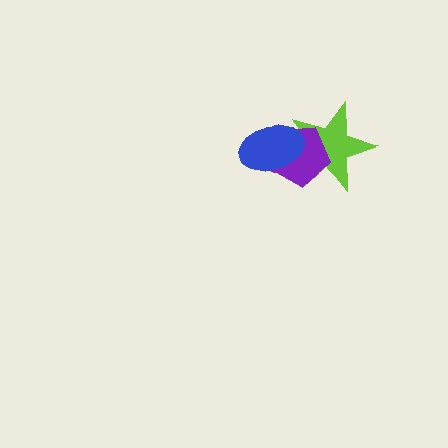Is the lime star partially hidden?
Yes, it is partially covered by another shape.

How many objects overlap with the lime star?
2 objects overlap with the lime star.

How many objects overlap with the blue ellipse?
2 objects overlap with the blue ellipse.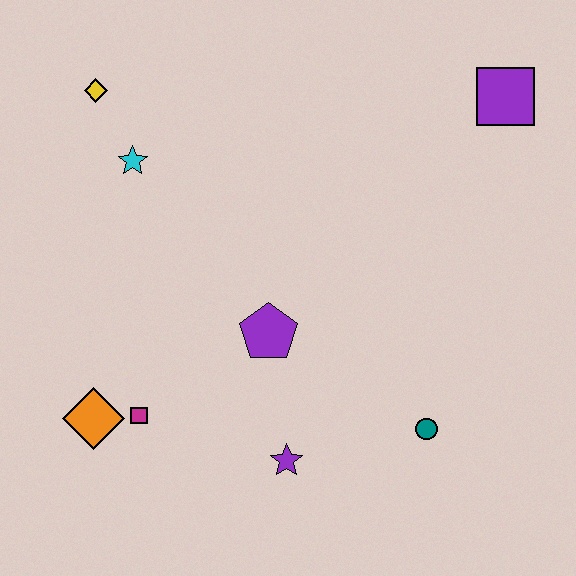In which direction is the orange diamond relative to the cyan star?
The orange diamond is below the cyan star.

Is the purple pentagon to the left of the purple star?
Yes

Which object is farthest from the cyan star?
The teal circle is farthest from the cyan star.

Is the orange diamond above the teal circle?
Yes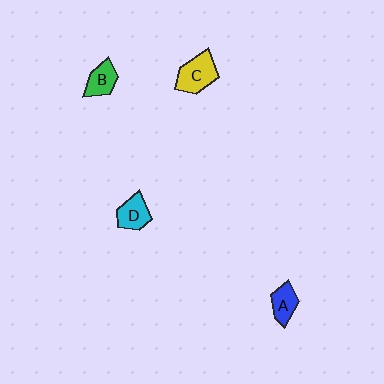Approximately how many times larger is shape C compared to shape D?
Approximately 1.3 times.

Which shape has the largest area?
Shape C (yellow).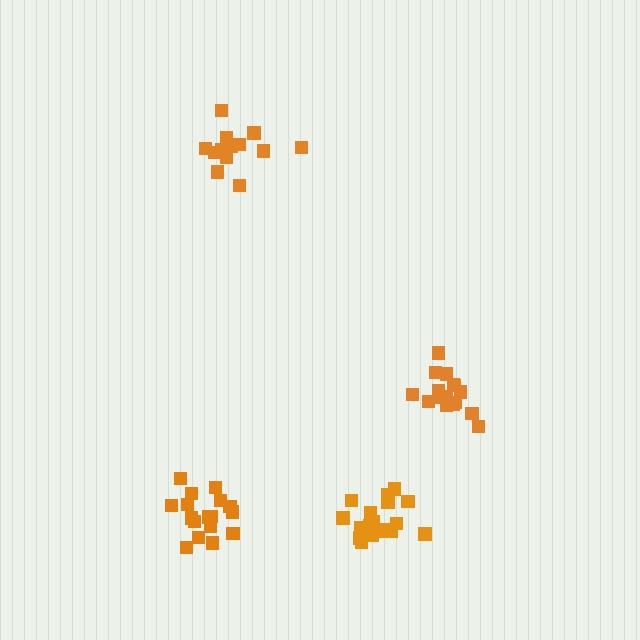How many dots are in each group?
Group 1: 14 dots, Group 2: 19 dots, Group 3: 17 dots, Group 4: 17 dots (67 total).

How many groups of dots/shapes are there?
There are 4 groups.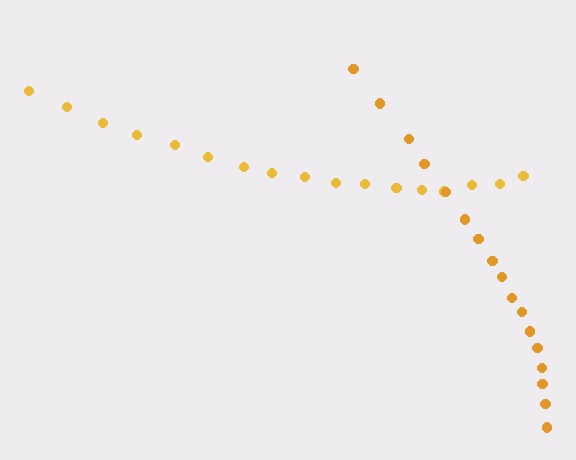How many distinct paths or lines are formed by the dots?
There are 2 distinct paths.